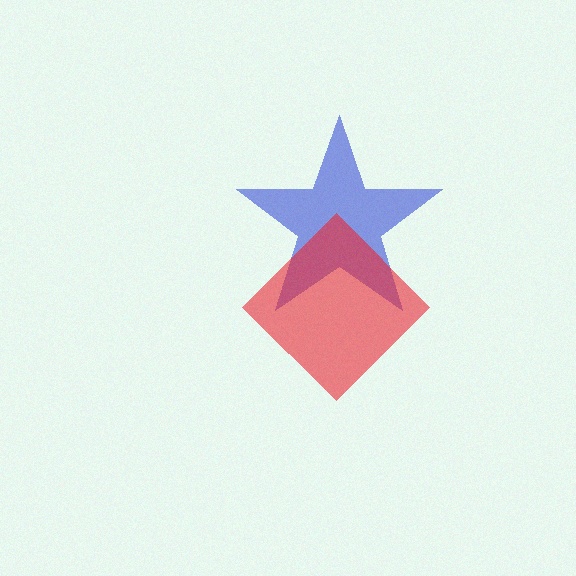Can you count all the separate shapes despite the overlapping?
Yes, there are 2 separate shapes.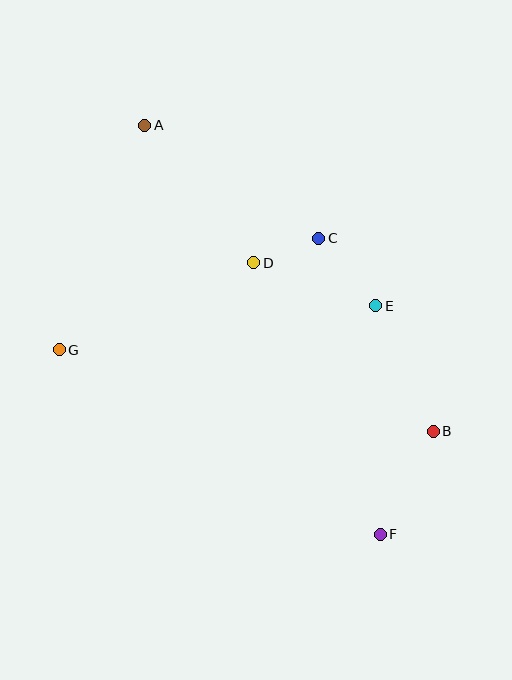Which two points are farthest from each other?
Points A and F are farthest from each other.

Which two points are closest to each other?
Points C and D are closest to each other.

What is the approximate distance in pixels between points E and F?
The distance between E and F is approximately 229 pixels.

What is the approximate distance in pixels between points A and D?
The distance between A and D is approximately 175 pixels.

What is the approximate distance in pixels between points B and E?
The distance between B and E is approximately 138 pixels.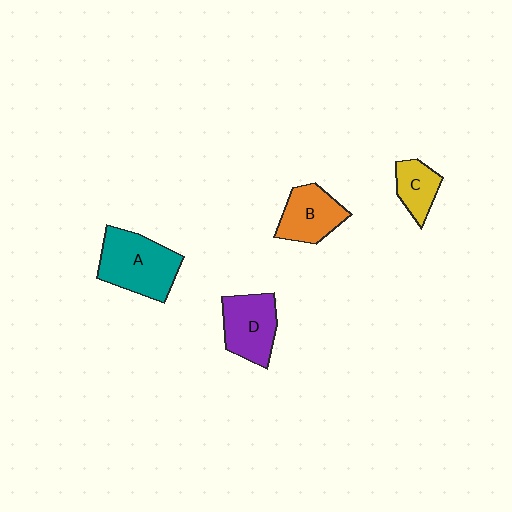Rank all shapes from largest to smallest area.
From largest to smallest: A (teal), D (purple), B (orange), C (yellow).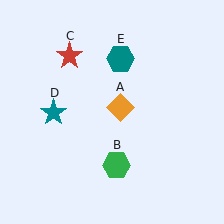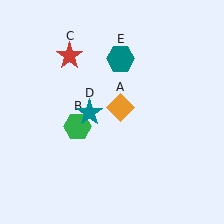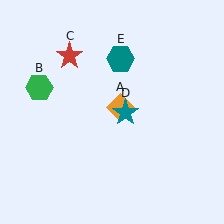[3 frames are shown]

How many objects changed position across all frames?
2 objects changed position: green hexagon (object B), teal star (object D).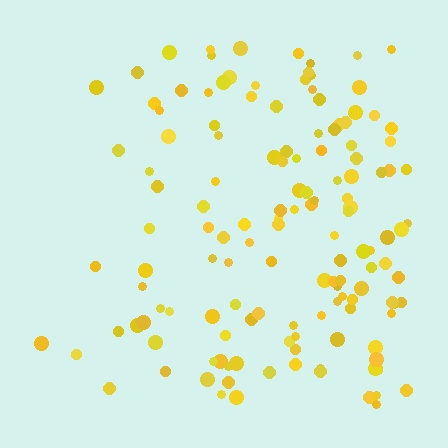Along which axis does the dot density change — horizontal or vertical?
Horizontal.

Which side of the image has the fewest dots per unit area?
The left.